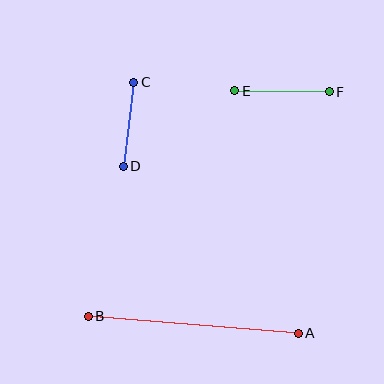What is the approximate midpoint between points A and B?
The midpoint is at approximately (193, 325) pixels.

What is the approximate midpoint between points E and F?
The midpoint is at approximately (282, 91) pixels.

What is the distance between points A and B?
The distance is approximately 211 pixels.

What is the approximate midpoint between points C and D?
The midpoint is at approximately (128, 125) pixels.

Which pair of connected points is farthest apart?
Points A and B are farthest apart.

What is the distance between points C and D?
The distance is approximately 85 pixels.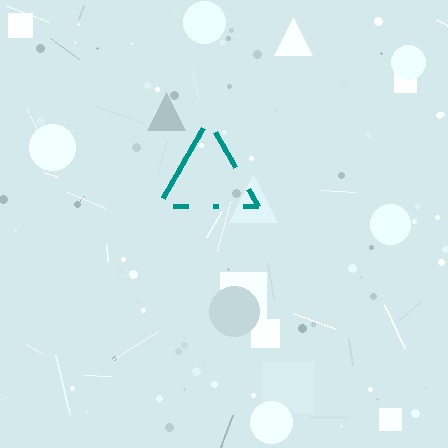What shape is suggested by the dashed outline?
The dashed outline suggests a triangle.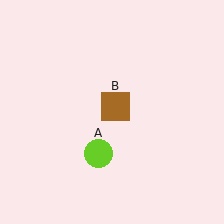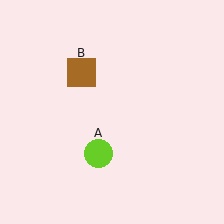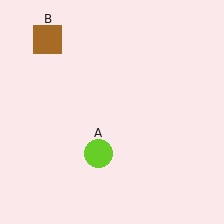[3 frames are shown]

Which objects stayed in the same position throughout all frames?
Lime circle (object A) remained stationary.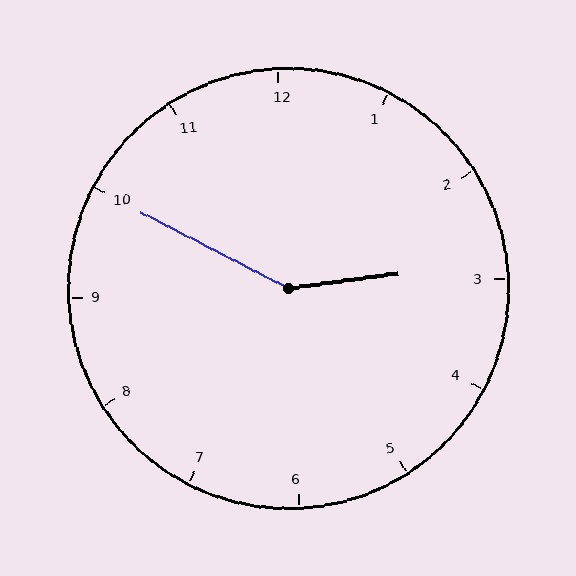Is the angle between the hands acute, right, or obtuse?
It is obtuse.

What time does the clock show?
2:50.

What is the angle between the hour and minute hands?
Approximately 145 degrees.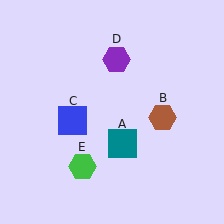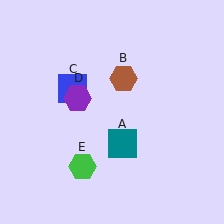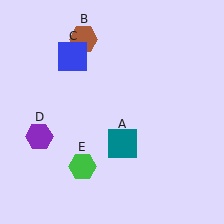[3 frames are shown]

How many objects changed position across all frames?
3 objects changed position: brown hexagon (object B), blue square (object C), purple hexagon (object D).